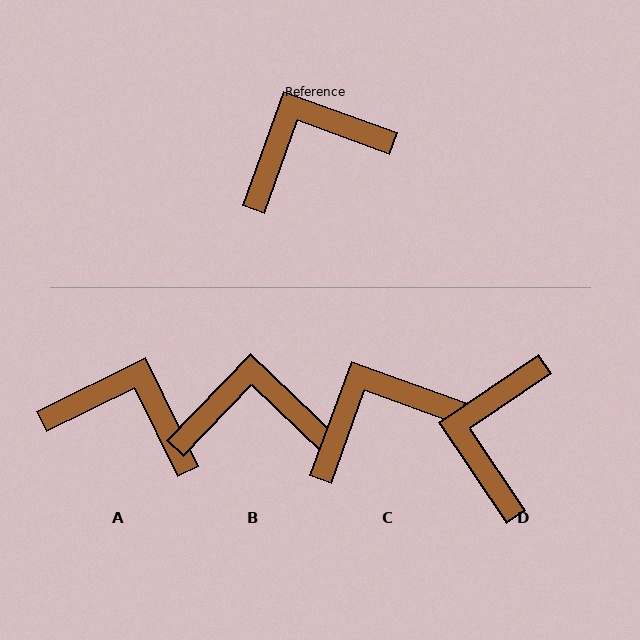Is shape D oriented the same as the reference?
No, it is off by about 54 degrees.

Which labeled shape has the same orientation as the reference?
C.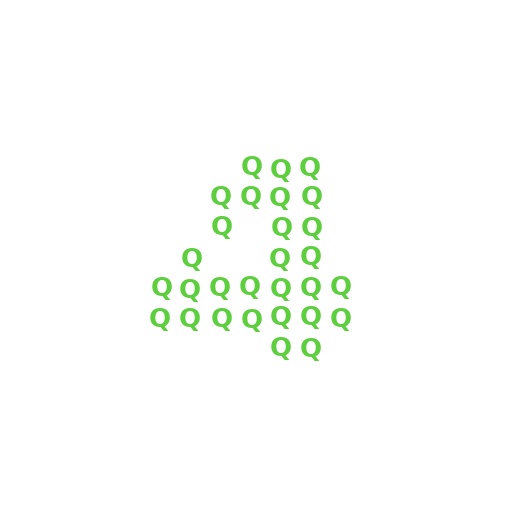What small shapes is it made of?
It is made of small letter Q's.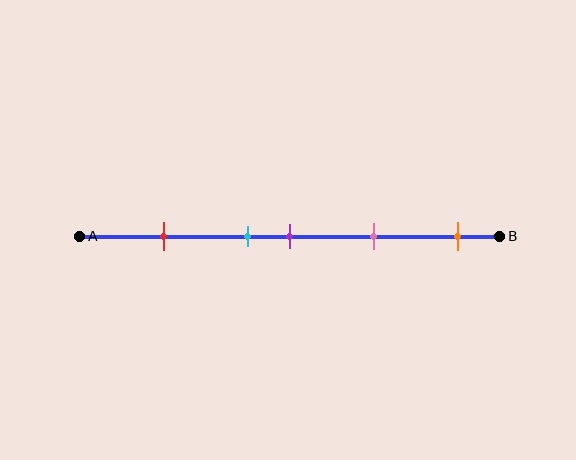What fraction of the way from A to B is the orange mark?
The orange mark is approximately 90% (0.9) of the way from A to B.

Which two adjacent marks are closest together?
The cyan and purple marks are the closest adjacent pair.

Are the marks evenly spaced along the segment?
No, the marks are not evenly spaced.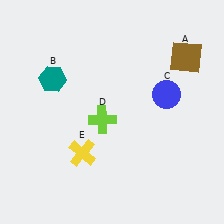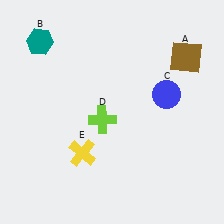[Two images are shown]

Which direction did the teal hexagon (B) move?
The teal hexagon (B) moved up.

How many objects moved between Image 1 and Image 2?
1 object moved between the two images.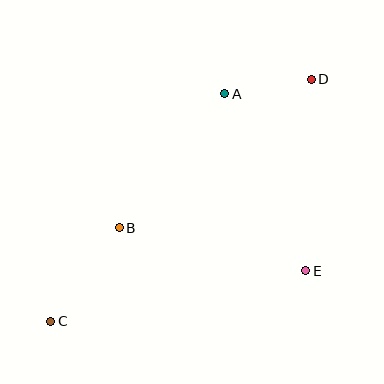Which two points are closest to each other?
Points A and D are closest to each other.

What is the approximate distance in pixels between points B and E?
The distance between B and E is approximately 192 pixels.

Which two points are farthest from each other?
Points C and D are farthest from each other.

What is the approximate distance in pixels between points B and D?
The distance between B and D is approximately 243 pixels.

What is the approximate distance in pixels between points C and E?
The distance between C and E is approximately 260 pixels.